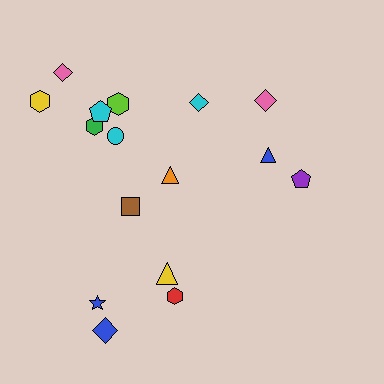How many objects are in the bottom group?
There are 4 objects.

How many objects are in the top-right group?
There are 4 objects.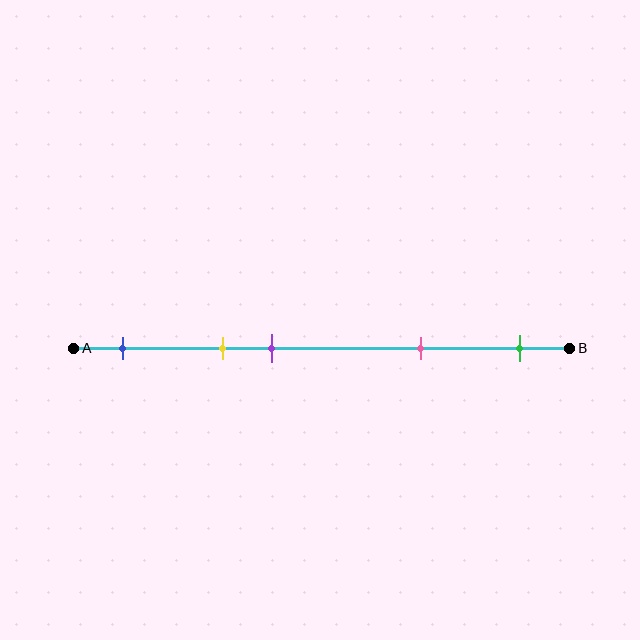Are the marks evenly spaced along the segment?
No, the marks are not evenly spaced.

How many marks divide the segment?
There are 5 marks dividing the segment.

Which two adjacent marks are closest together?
The yellow and purple marks are the closest adjacent pair.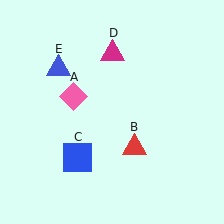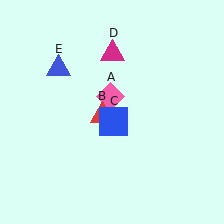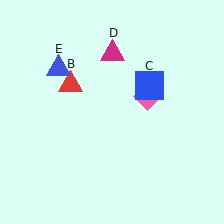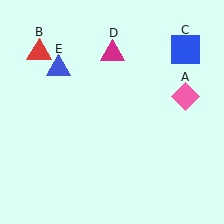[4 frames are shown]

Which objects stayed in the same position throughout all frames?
Magenta triangle (object D) and blue triangle (object E) remained stationary.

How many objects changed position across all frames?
3 objects changed position: pink diamond (object A), red triangle (object B), blue square (object C).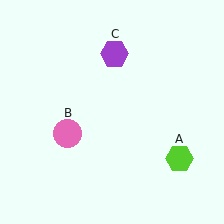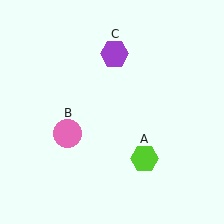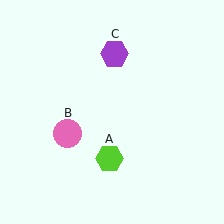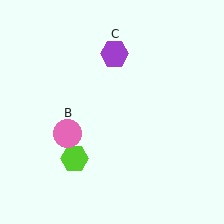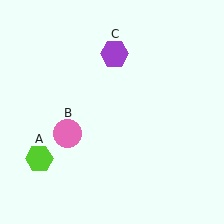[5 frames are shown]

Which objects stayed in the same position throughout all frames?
Pink circle (object B) and purple hexagon (object C) remained stationary.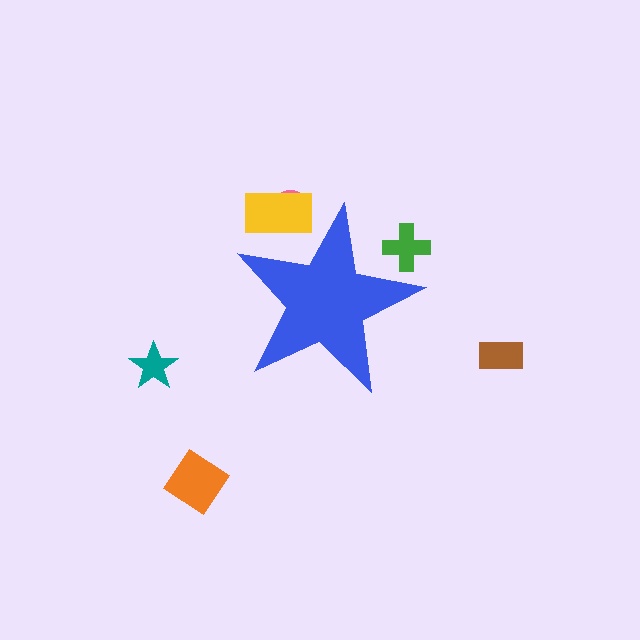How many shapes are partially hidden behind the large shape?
3 shapes are partially hidden.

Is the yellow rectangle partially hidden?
Yes, the yellow rectangle is partially hidden behind the blue star.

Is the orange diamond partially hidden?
No, the orange diamond is fully visible.